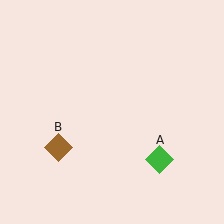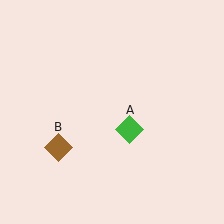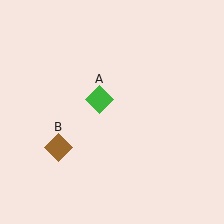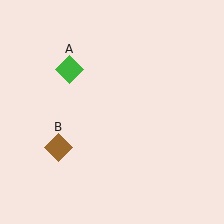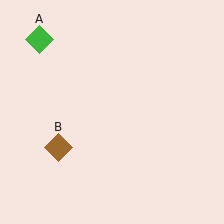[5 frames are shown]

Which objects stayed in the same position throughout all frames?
Brown diamond (object B) remained stationary.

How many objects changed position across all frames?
1 object changed position: green diamond (object A).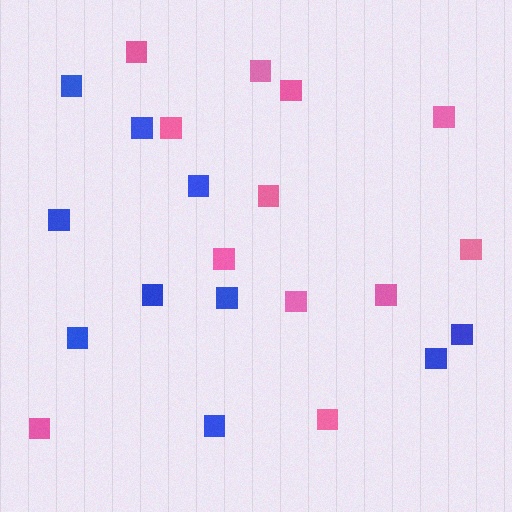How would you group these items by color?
There are 2 groups: one group of pink squares (12) and one group of blue squares (10).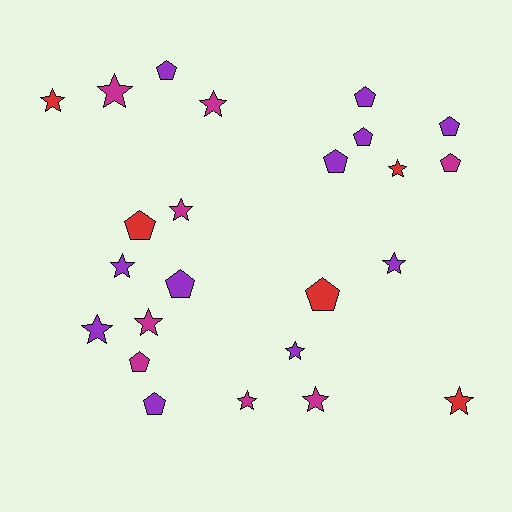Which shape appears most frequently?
Star, with 13 objects.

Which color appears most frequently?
Purple, with 11 objects.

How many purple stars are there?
There are 4 purple stars.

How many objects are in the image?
There are 24 objects.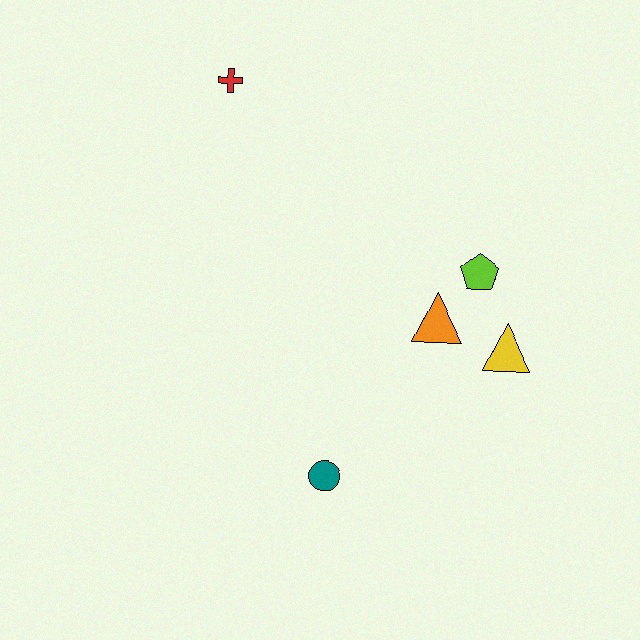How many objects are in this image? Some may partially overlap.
There are 5 objects.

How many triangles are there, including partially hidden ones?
There are 2 triangles.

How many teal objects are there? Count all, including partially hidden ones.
There is 1 teal object.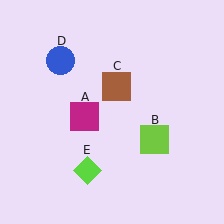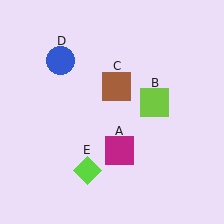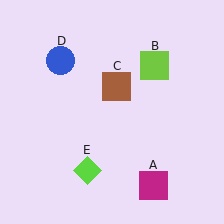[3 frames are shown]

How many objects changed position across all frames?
2 objects changed position: magenta square (object A), lime square (object B).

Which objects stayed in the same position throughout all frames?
Brown square (object C) and blue circle (object D) and lime diamond (object E) remained stationary.